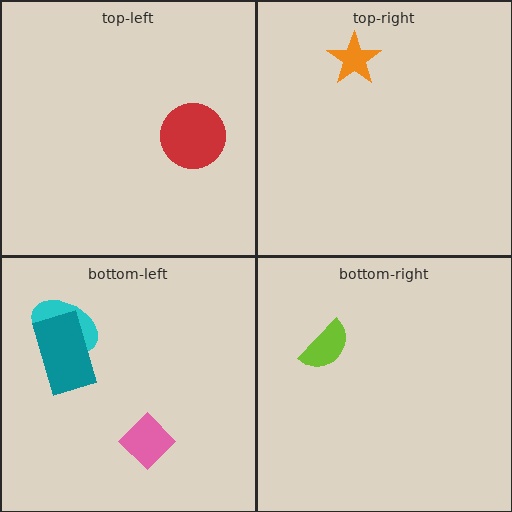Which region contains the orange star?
The top-right region.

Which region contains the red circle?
The top-left region.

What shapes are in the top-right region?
The orange star.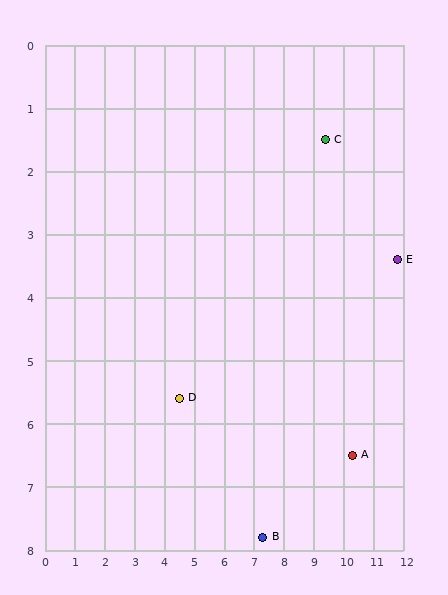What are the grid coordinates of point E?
Point E is at approximately (11.8, 3.4).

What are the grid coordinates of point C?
Point C is at approximately (9.4, 1.5).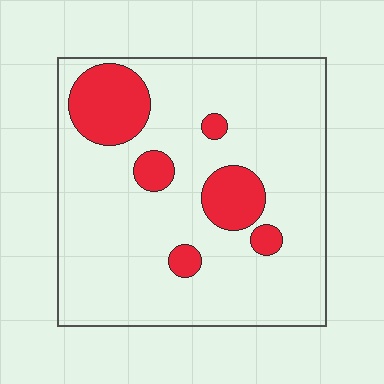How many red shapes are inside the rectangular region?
6.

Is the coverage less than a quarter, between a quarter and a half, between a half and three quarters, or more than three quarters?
Less than a quarter.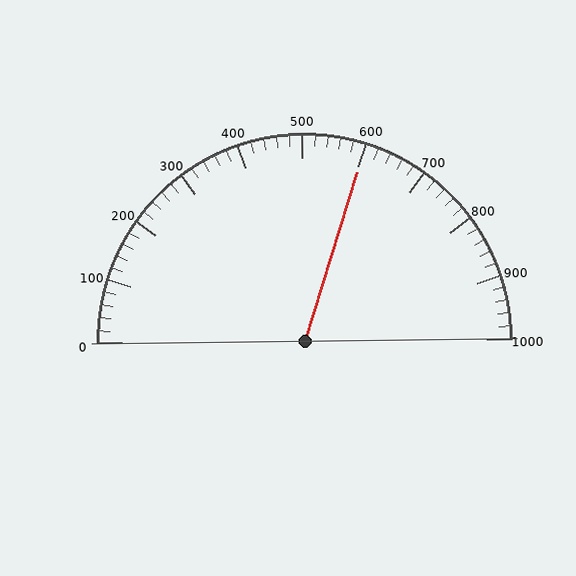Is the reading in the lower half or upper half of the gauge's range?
The reading is in the upper half of the range (0 to 1000).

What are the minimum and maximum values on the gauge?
The gauge ranges from 0 to 1000.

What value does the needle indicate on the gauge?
The needle indicates approximately 600.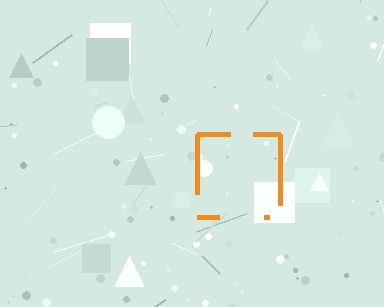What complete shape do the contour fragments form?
The contour fragments form a square.